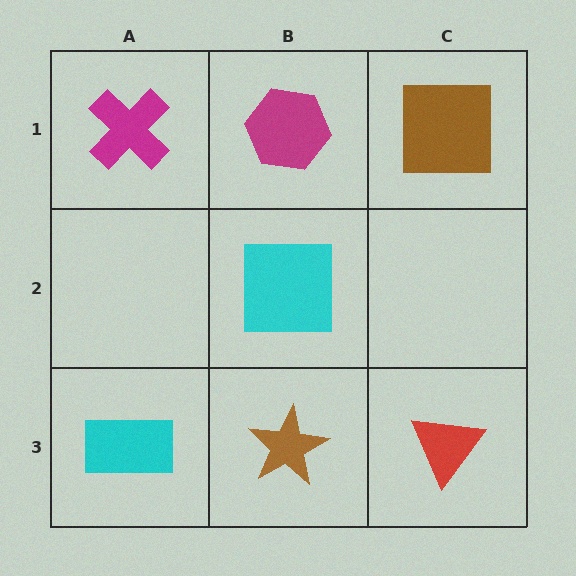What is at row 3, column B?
A brown star.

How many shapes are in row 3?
3 shapes.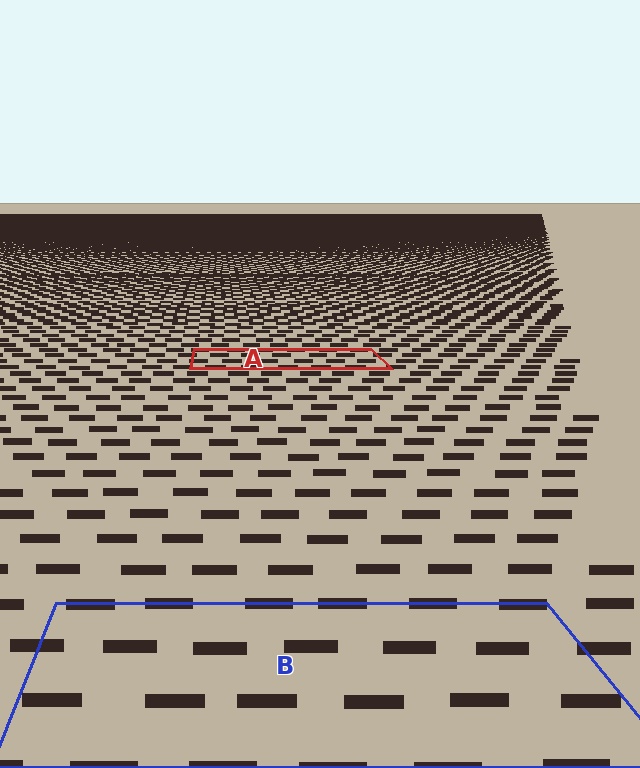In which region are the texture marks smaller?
The texture marks are smaller in region A, because it is farther away.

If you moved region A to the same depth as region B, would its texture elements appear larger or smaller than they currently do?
They would appear larger. At a closer depth, the same texture elements are projected at a bigger on-screen size.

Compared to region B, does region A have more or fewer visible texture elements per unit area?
Region A has more texture elements per unit area — they are packed more densely because it is farther away.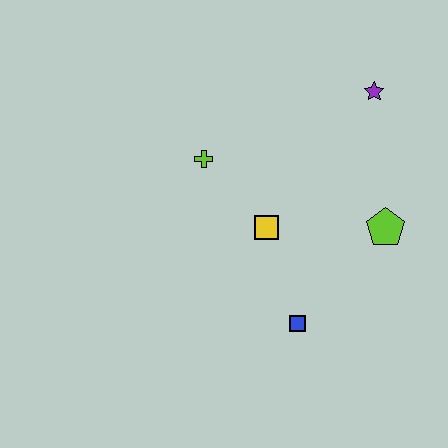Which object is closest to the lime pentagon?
The yellow square is closest to the lime pentagon.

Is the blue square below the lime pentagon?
Yes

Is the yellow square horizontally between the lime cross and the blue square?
Yes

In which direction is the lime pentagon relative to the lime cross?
The lime pentagon is to the right of the lime cross.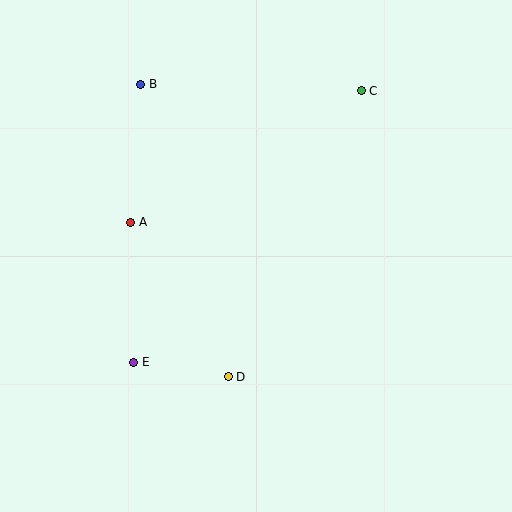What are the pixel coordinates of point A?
Point A is at (131, 222).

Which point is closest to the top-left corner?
Point B is closest to the top-left corner.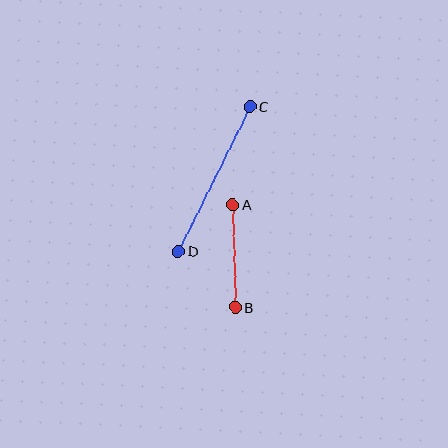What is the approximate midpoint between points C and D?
The midpoint is at approximately (214, 179) pixels.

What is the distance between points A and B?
The distance is approximately 102 pixels.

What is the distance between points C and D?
The distance is approximately 161 pixels.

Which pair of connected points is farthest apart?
Points C and D are farthest apart.